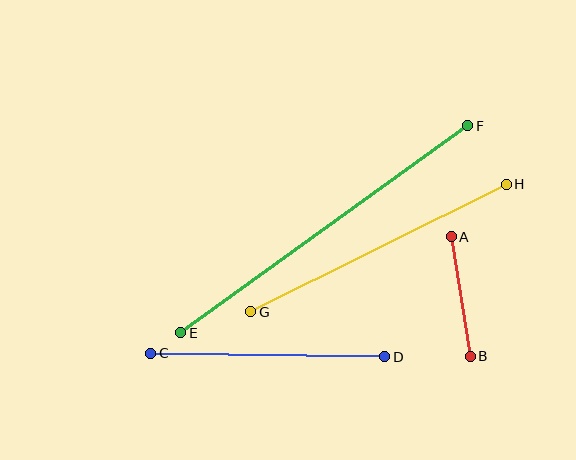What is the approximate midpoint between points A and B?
The midpoint is at approximately (461, 297) pixels.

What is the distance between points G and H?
The distance is approximately 286 pixels.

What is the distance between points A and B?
The distance is approximately 121 pixels.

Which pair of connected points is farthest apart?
Points E and F are farthest apart.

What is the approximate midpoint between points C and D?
The midpoint is at approximately (268, 355) pixels.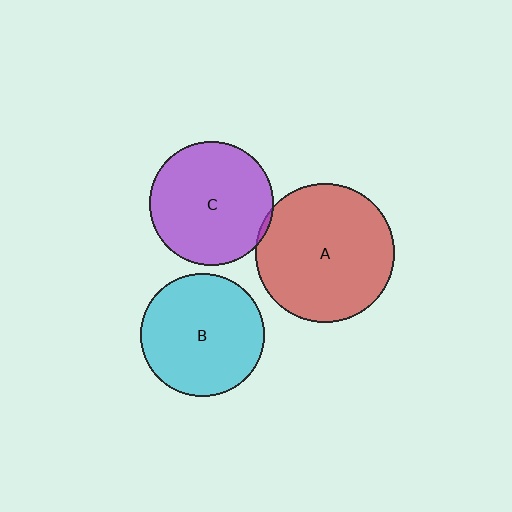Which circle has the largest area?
Circle A (red).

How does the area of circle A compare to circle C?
Approximately 1.3 times.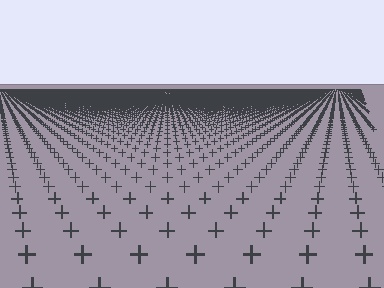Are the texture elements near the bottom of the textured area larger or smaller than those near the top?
Larger. Near the bottom, elements are closer to the viewer and appear at a bigger on-screen size.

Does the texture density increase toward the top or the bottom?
Density increases toward the top.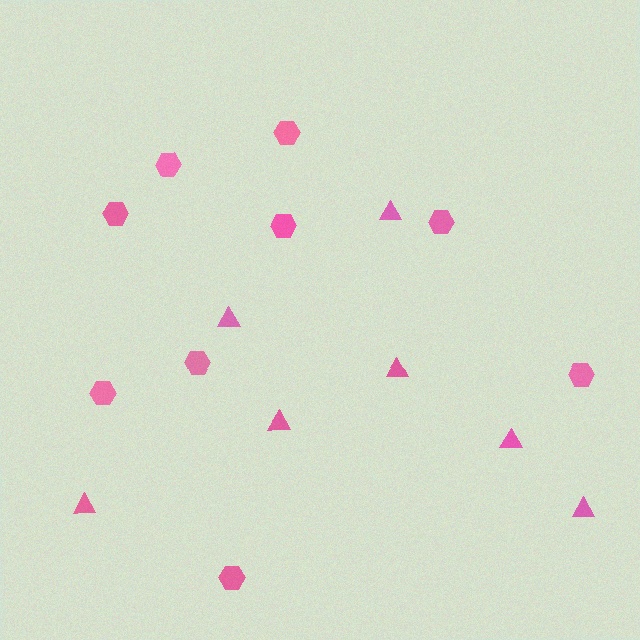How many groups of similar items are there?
There are 2 groups: one group of hexagons (9) and one group of triangles (7).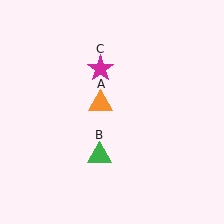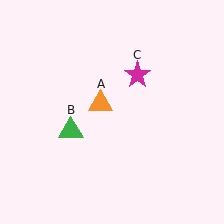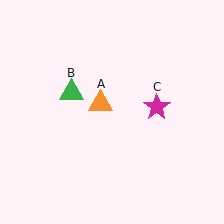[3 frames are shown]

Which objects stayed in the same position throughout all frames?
Orange triangle (object A) remained stationary.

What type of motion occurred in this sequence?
The green triangle (object B), magenta star (object C) rotated clockwise around the center of the scene.